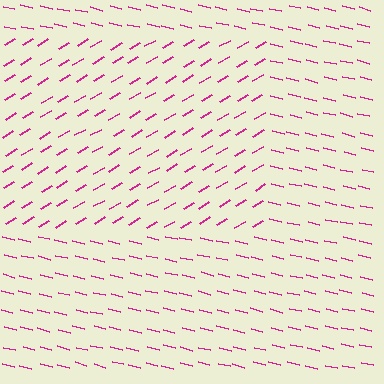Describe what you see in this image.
The image is filled with small magenta line segments. A rectangle region in the image has lines oriented differently from the surrounding lines, creating a visible texture boundary.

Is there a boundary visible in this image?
Yes, there is a texture boundary formed by a change in line orientation.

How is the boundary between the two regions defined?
The boundary is defined purely by a change in line orientation (approximately 45 degrees difference). All lines are the same color and thickness.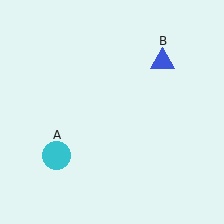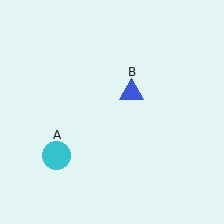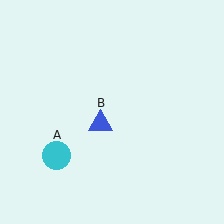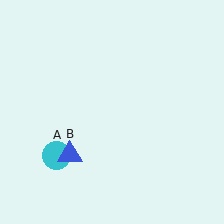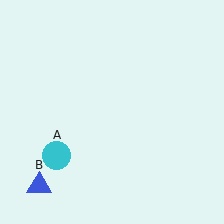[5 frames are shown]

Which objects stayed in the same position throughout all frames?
Cyan circle (object A) remained stationary.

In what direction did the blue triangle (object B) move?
The blue triangle (object B) moved down and to the left.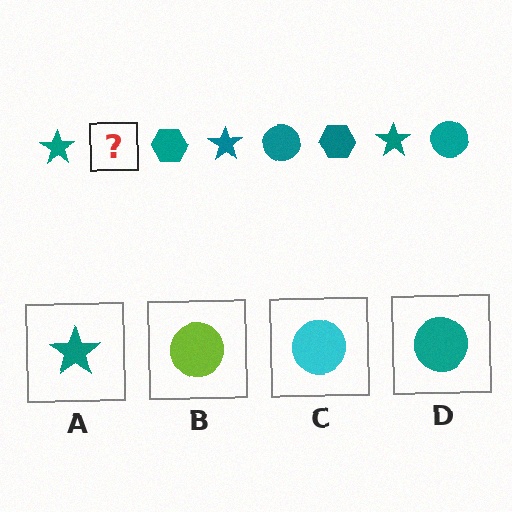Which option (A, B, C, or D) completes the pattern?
D.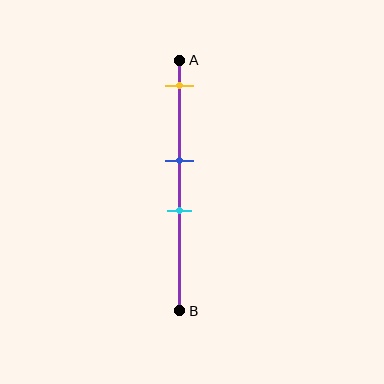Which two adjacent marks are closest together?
The blue and cyan marks are the closest adjacent pair.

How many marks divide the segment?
There are 3 marks dividing the segment.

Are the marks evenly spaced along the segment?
No, the marks are not evenly spaced.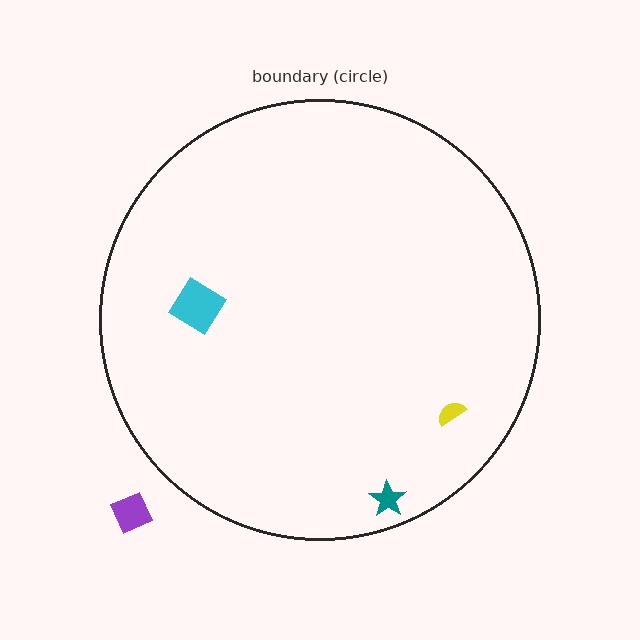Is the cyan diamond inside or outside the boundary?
Inside.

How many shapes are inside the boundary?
3 inside, 1 outside.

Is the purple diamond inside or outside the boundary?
Outside.